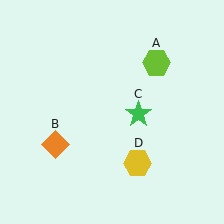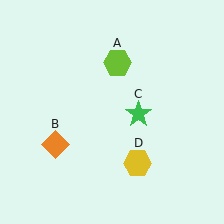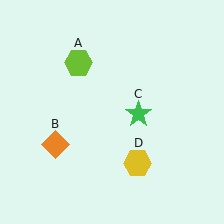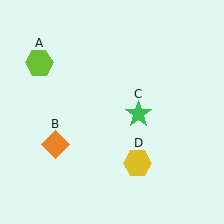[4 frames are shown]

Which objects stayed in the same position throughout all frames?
Orange diamond (object B) and green star (object C) and yellow hexagon (object D) remained stationary.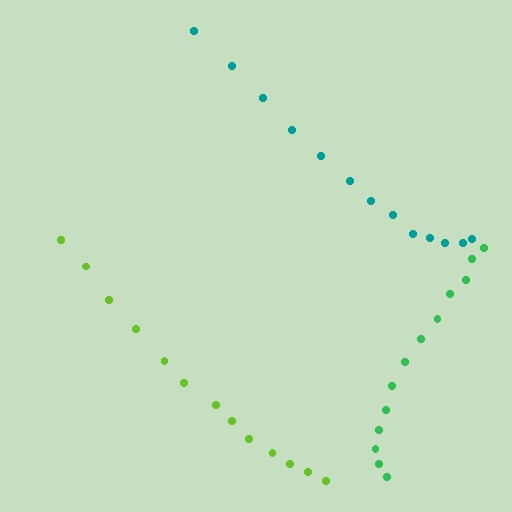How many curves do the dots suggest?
There are 3 distinct paths.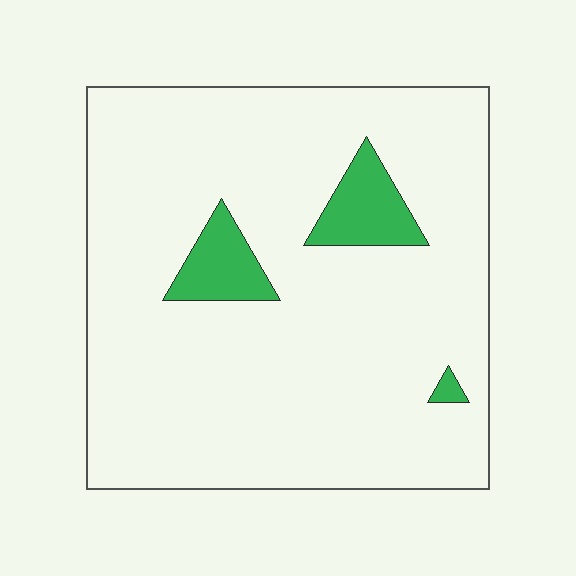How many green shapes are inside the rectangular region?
3.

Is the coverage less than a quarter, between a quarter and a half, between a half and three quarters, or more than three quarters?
Less than a quarter.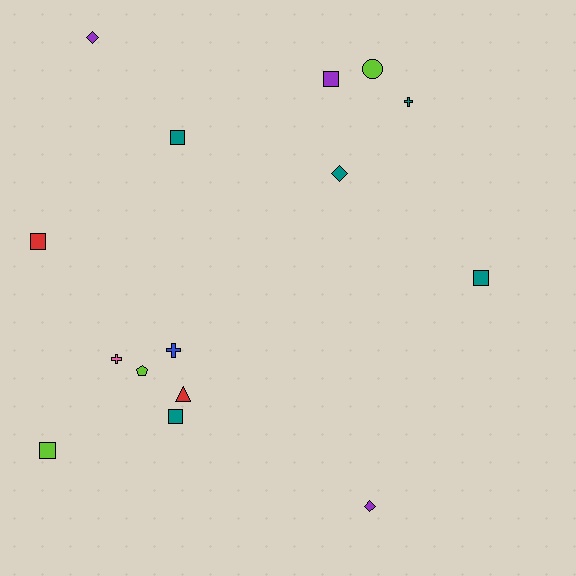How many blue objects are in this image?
There is 1 blue object.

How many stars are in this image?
There are no stars.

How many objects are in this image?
There are 15 objects.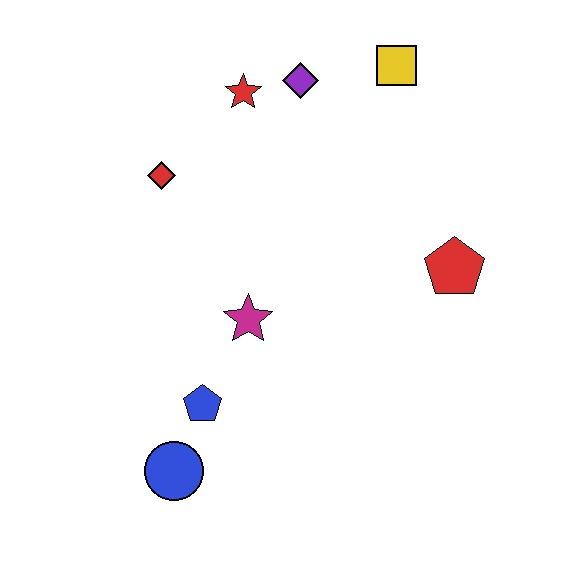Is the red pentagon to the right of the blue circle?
Yes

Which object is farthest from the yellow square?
The blue circle is farthest from the yellow square.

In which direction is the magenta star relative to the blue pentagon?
The magenta star is above the blue pentagon.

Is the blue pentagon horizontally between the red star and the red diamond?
Yes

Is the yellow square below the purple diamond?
No